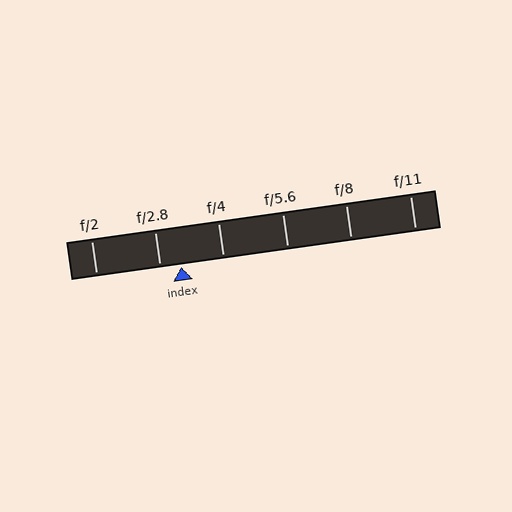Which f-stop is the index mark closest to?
The index mark is closest to f/2.8.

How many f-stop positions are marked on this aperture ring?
There are 6 f-stop positions marked.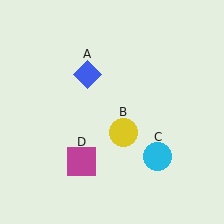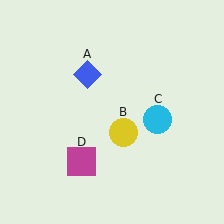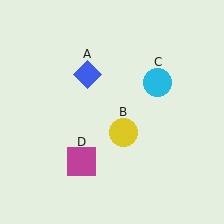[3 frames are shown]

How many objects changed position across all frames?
1 object changed position: cyan circle (object C).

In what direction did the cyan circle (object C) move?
The cyan circle (object C) moved up.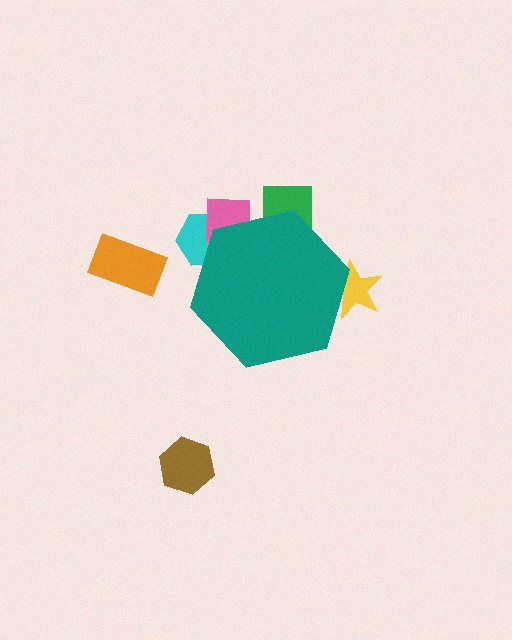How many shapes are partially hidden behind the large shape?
4 shapes are partially hidden.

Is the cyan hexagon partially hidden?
Yes, the cyan hexagon is partially hidden behind the teal hexagon.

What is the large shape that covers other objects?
A teal hexagon.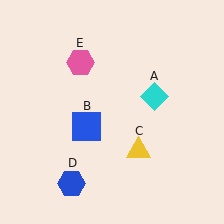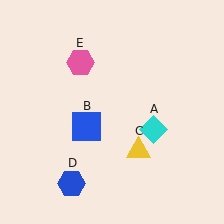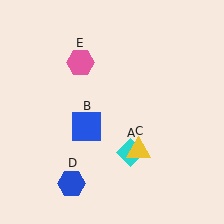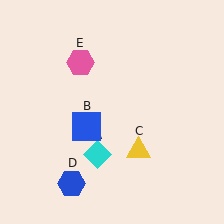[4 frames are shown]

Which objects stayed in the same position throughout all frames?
Blue square (object B) and yellow triangle (object C) and blue hexagon (object D) and pink hexagon (object E) remained stationary.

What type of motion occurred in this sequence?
The cyan diamond (object A) rotated clockwise around the center of the scene.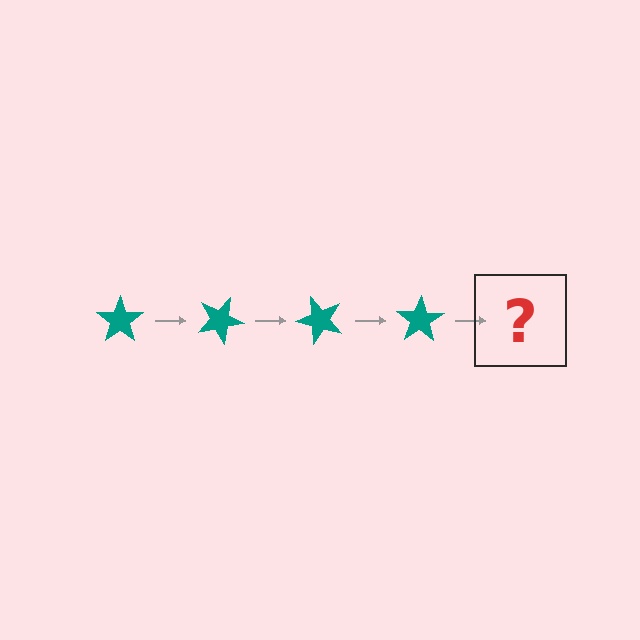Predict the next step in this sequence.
The next step is a teal star rotated 100 degrees.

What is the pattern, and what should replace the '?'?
The pattern is that the star rotates 25 degrees each step. The '?' should be a teal star rotated 100 degrees.